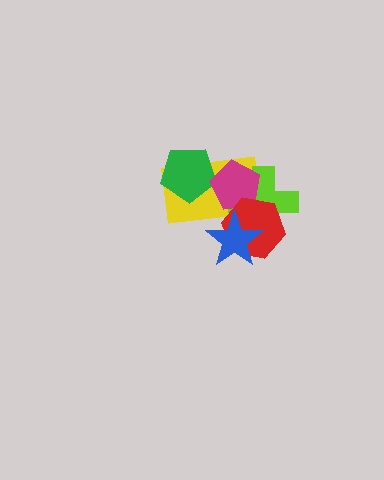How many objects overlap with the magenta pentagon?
4 objects overlap with the magenta pentagon.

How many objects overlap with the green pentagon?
2 objects overlap with the green pentagon.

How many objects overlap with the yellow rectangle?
5 objects overlap with the yellow rectangle.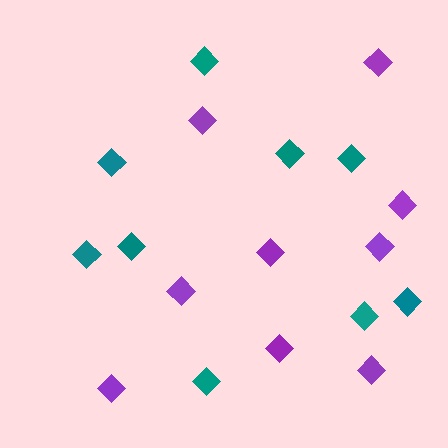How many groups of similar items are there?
There are 2 groups: one group of purple diamonds (9) and one group of teal diamonds (9).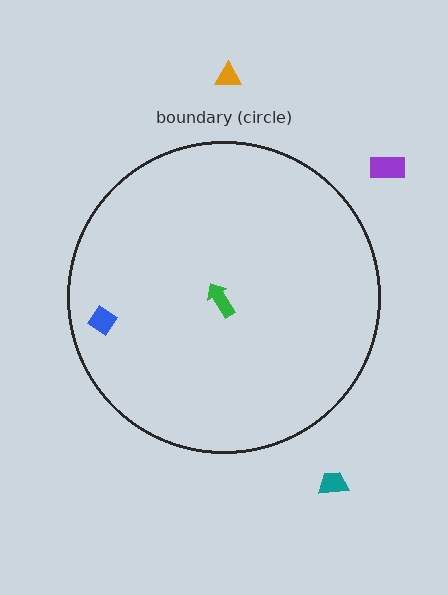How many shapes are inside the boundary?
2 inside, 3 outside.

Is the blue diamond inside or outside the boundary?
Inside.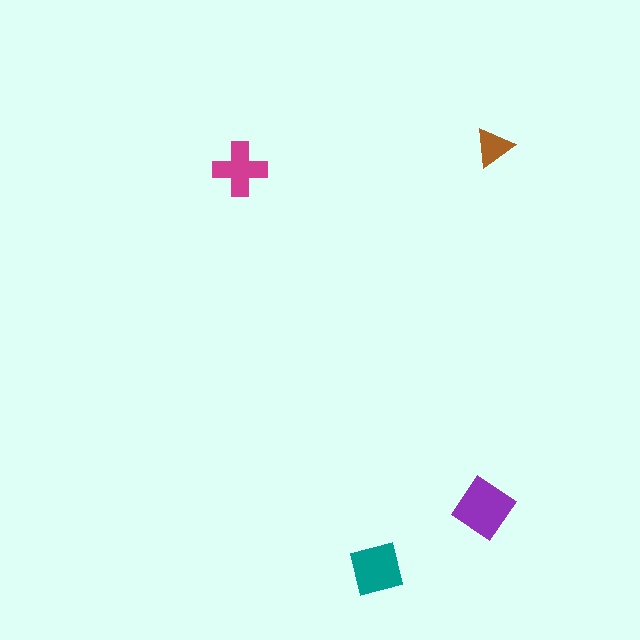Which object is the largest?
The purple diamond.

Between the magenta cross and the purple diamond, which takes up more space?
The purple diamond.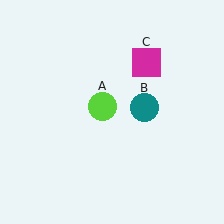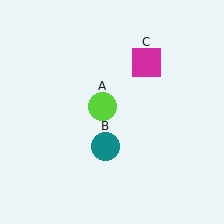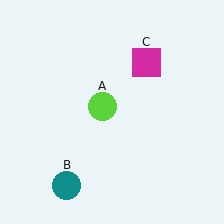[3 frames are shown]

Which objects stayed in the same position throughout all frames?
Lime circle (object A) and magenta square (object C) remained stationary.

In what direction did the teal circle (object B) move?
The teal circle (object B) moved down and to the left.